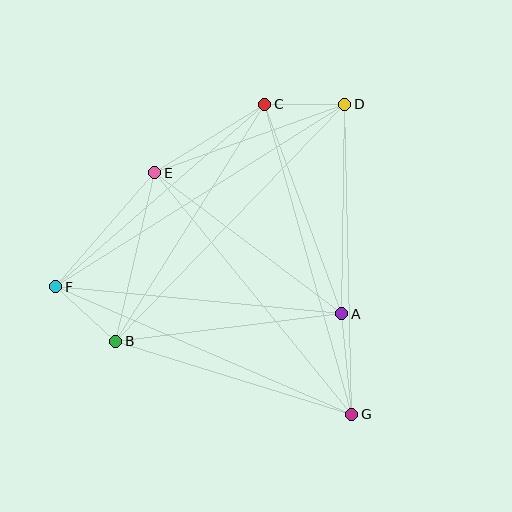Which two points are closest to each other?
Points C and D are closest to each other.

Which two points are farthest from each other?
Points D and F are farthest from each other.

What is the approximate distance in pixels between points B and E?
The distance between B and E is approximately 173 pixels.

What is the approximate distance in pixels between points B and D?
The distance between B and D is approximately 330 pixels.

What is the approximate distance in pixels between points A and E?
The distance between A and E is approximately 234 pixels.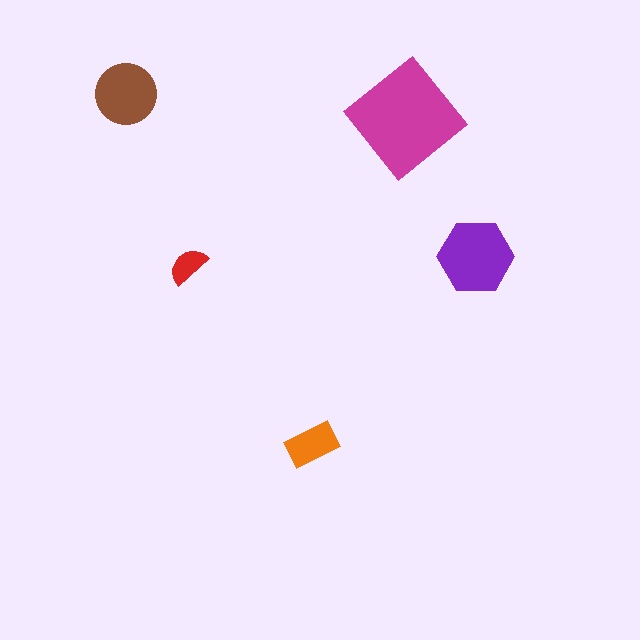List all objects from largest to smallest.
The magenta diamond, the purple hexagon, the brown circle, the orange rectangle, the red semicircle.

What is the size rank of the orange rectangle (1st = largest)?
4th.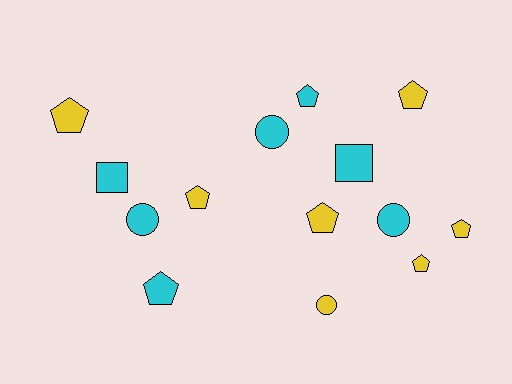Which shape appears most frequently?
Pentagon, with 8 objects.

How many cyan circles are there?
There are 3 cyan circles.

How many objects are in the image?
There are 14 objects.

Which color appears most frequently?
Yellow, with 7 objects.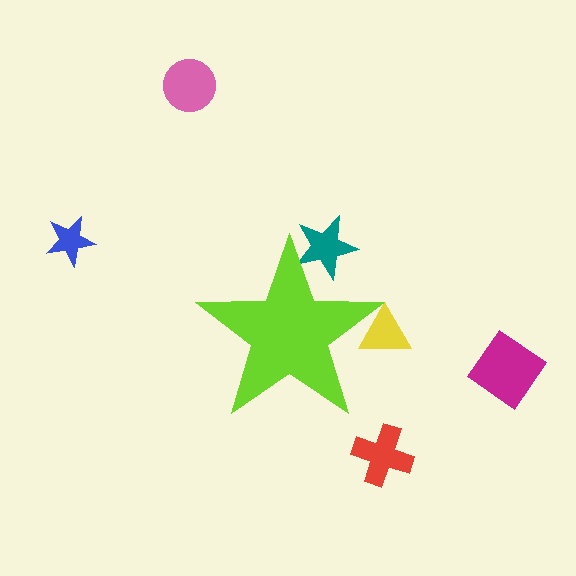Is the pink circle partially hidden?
No, the pink circle is fully visible.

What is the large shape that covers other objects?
A lime star.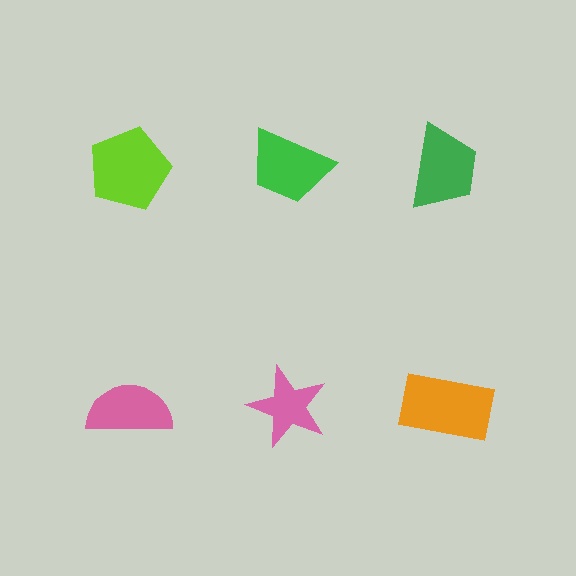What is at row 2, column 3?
An orange rectangle.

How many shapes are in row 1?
3 shapes.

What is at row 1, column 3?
A green trapezoid.